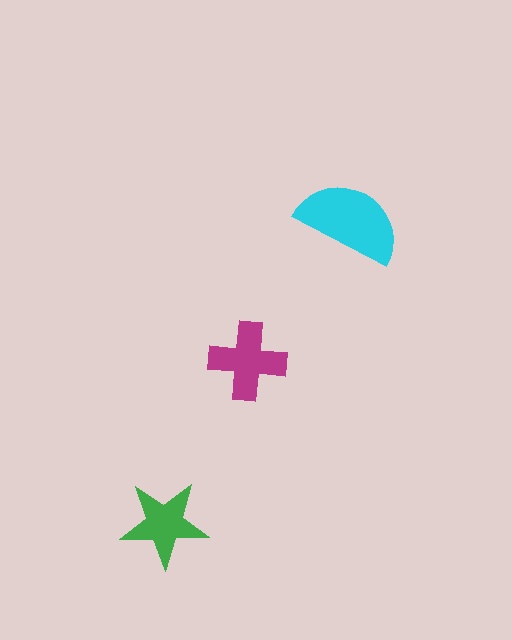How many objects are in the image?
There are 3 objects in the image.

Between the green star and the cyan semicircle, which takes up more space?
The cyan semicircle.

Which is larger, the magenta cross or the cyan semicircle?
The cyan semicircle.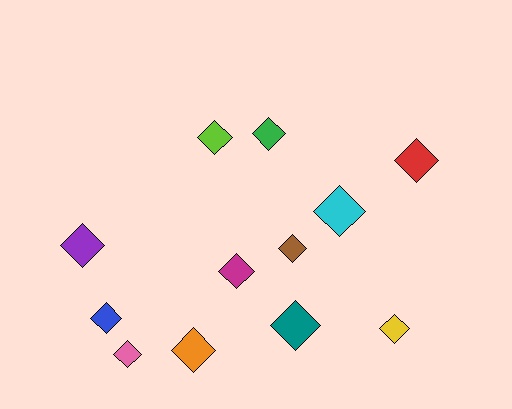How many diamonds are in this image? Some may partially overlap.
There are 12 diamonds.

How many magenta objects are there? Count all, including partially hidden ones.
There is 1 magenta object.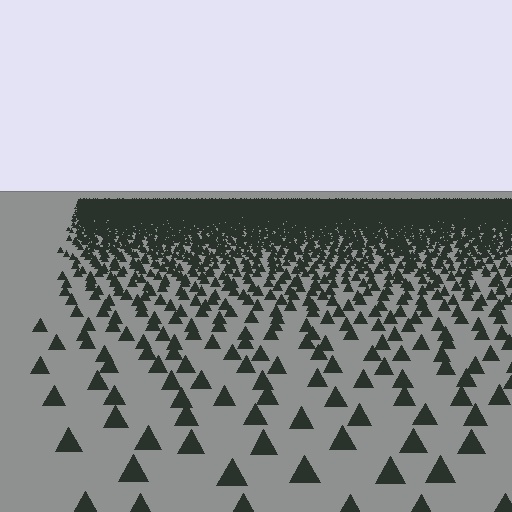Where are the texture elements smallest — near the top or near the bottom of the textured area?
Near the top.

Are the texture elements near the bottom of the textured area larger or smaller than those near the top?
Larger. Near the bottom, elements are closer to the viewer and appear at a bigger on-screen size.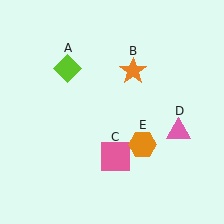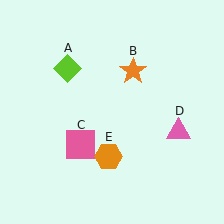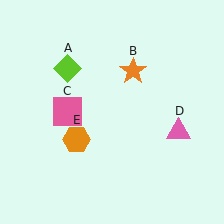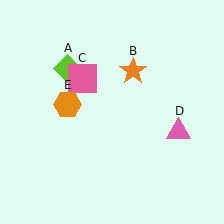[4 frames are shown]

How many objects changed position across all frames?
2 objects changed position: pink square (object C), orange hexagon (object E).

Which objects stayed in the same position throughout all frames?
Lime diamond (object A) and orange star (object B) and pink triangle (object D) remained stationary.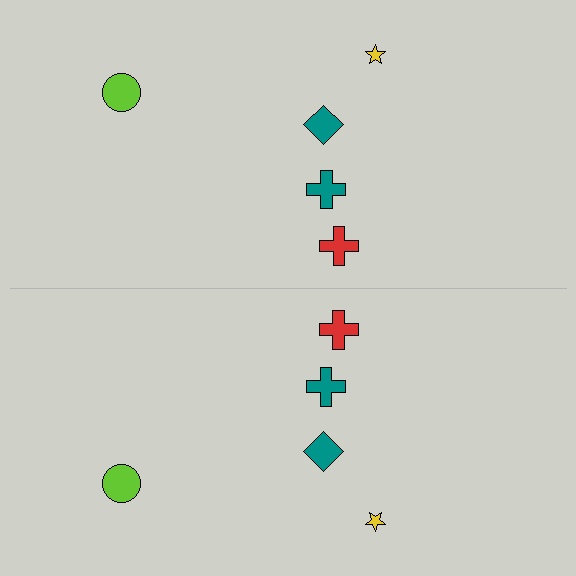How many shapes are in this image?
There are 10 shapes in this image.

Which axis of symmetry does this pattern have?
The pattern has a horizontal axis of symmetry running through the center of the image.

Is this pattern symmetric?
Yes, this pattern has bilateral (reflection) symmetry.